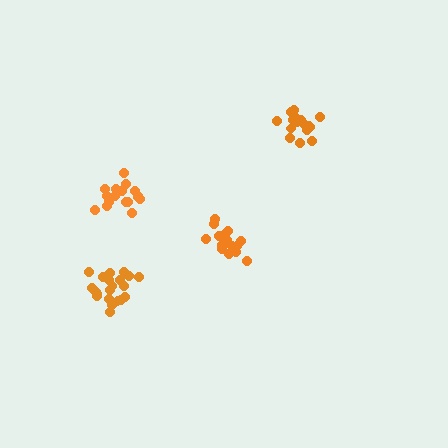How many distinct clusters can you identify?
There are 4 distinct clusters.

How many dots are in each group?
Group 1: 18 dots, Group 2: 17 dots, Group 3: 21 dots, Group 4: 16 dots (72 total).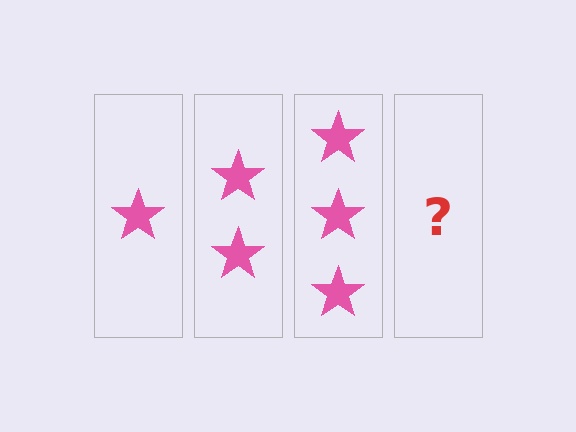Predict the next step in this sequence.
The next step is 4 stars.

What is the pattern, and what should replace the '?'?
The pattern is that each step adds one more star. The '?' should be 4 stars.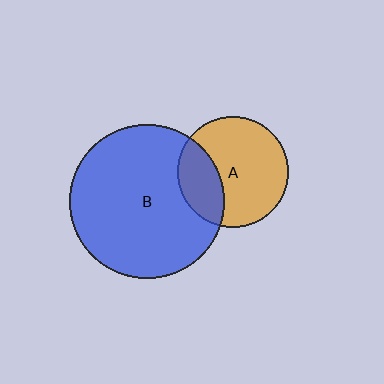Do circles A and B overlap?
Yes.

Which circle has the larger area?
Circle B (blue).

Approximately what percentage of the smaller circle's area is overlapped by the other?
Approximately 30%.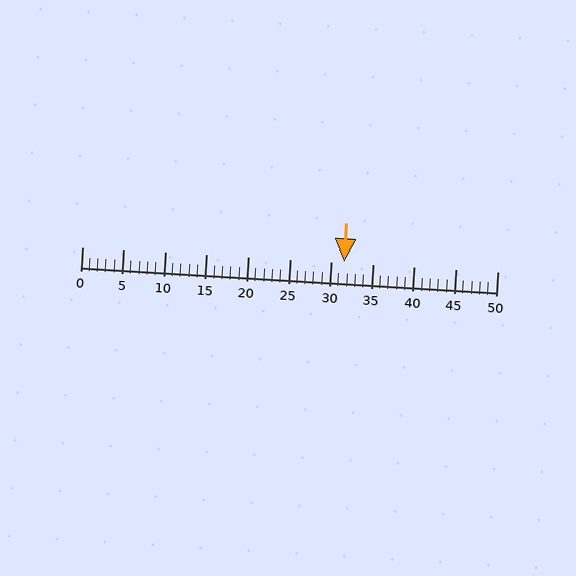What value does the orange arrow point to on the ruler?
The orange arrow points to approximately 32.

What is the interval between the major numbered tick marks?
The major tick marks are spaced 5 units apart.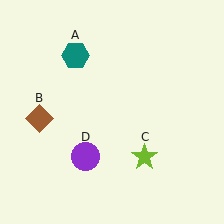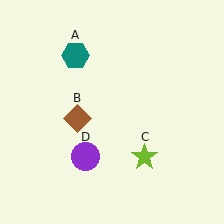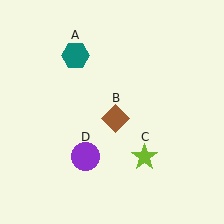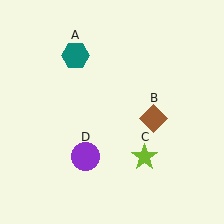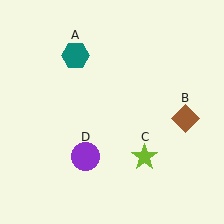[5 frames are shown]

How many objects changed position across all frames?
1 object changed position: brown diamond (object B).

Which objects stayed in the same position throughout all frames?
Teal hexagon (object A) and lime star (object C) and purple circle (object D) remained stationary.